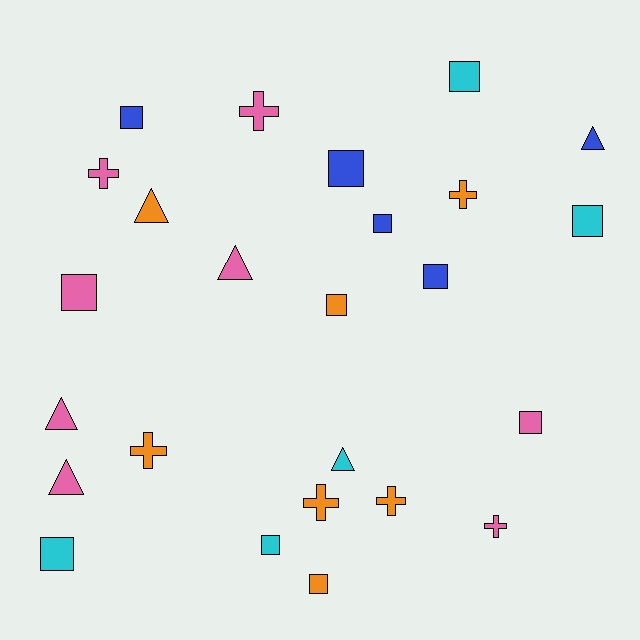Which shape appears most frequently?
Square, with 12 objects.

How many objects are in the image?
There are 25 objects.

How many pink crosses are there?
There are 3 pink crosses.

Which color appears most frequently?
Pink, with 8 objects.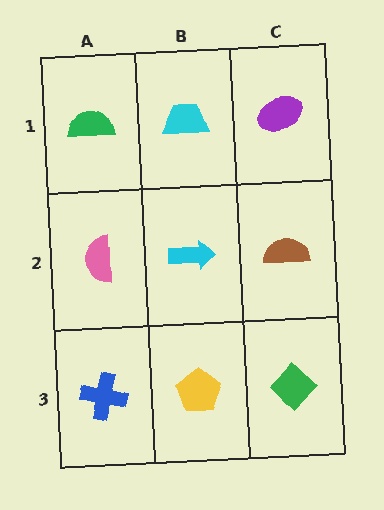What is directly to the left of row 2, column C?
A cyan arrow.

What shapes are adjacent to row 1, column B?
A cyan arrow (row 2, column B), a green semicircle (row 1, column A), a purple ellipse (row 1, column C).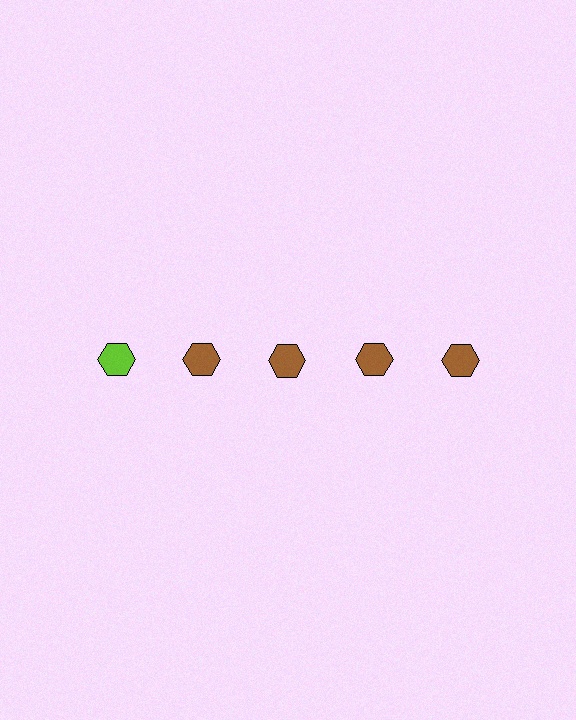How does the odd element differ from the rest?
It has a different color: lime instead of brown.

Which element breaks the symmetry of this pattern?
The lime hexagon in the top row, leftmost column breaks the symmetry. All other shapes are brown hexagons.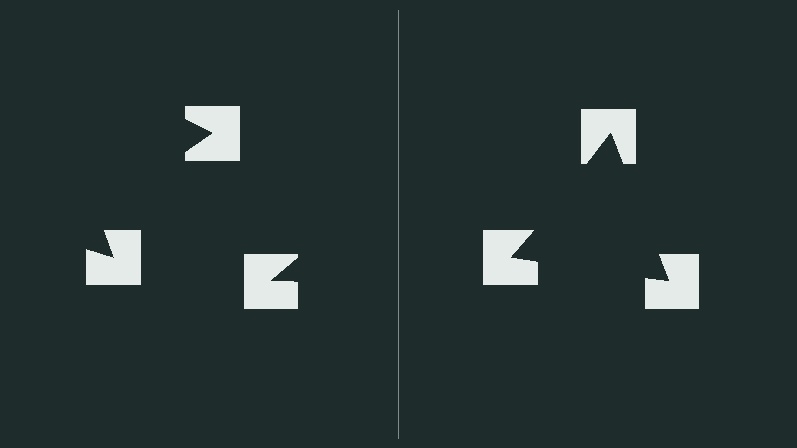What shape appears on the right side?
An illusory triangle.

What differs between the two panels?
The notched squares are positioned identically on both sides; only the wedge orientations differ. On the right they align to a triangle; on the left they are misaligned.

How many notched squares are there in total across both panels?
6 — 3 on each side.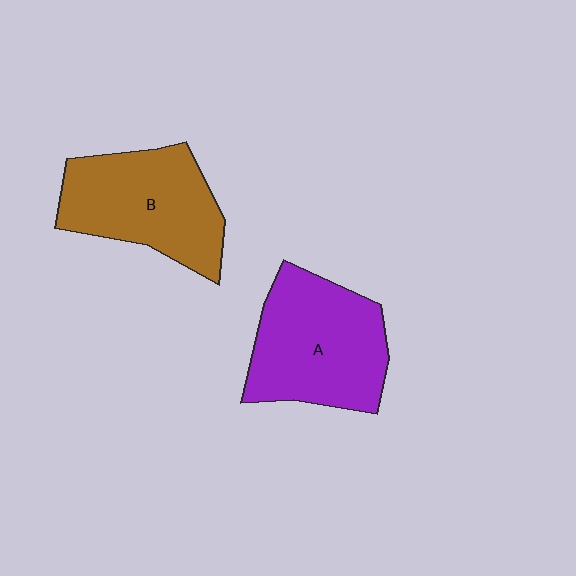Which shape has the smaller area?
Shape B (brown).